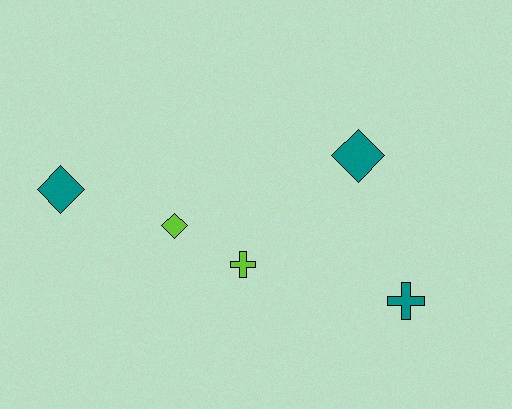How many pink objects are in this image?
There are no pink objects.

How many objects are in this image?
There are 5 objects.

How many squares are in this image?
There are no squares.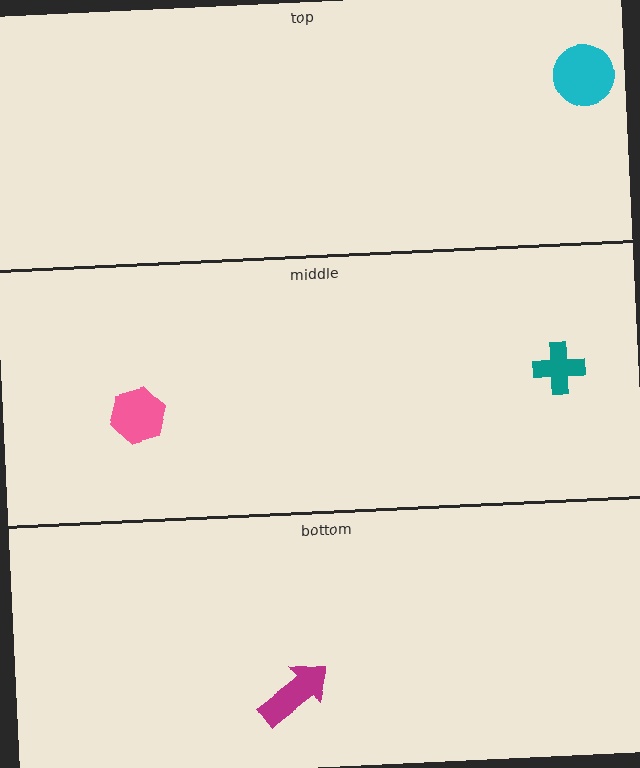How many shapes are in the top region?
1.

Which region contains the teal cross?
The middle region.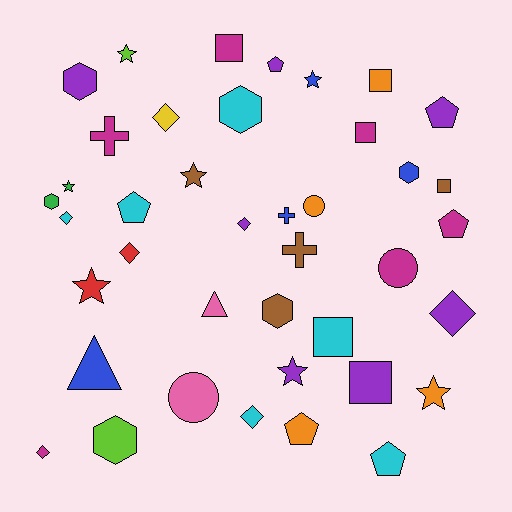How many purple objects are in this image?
There are 7 purple objects.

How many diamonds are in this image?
There are 7 diamonds.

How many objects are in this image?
There are 40 objects.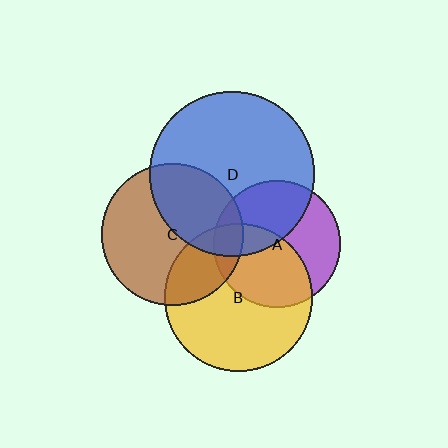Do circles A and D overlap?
Yes.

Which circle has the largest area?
Circle D (blue).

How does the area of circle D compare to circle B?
Approximately 1.2 times.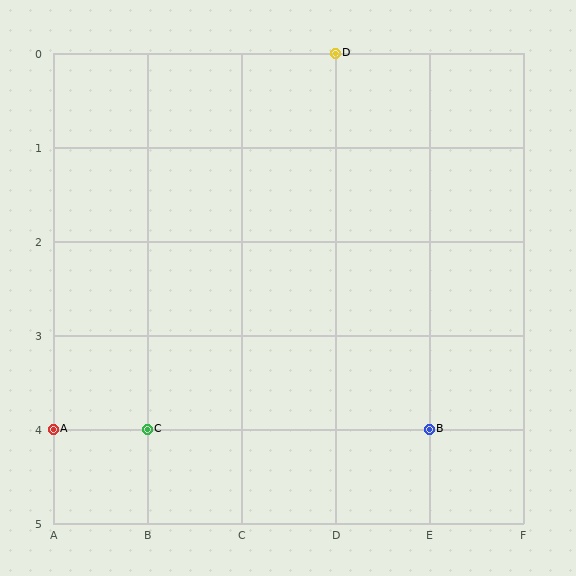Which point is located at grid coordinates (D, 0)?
Point D is at (D, 0).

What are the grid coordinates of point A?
Point A is at grid coordinates (A, 4).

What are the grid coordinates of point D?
Point D is at grid coordinates (D, 0).